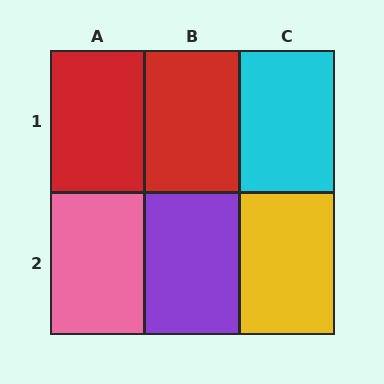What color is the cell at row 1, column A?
Red.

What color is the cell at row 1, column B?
Red.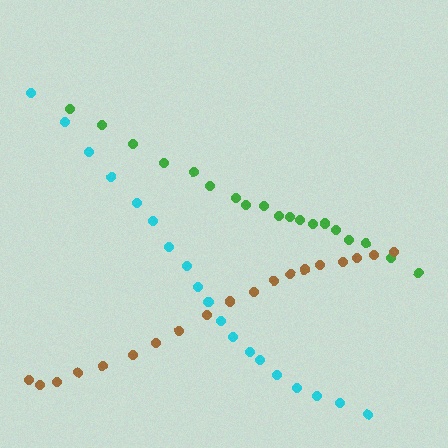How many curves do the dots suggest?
There are 3 distinct paths.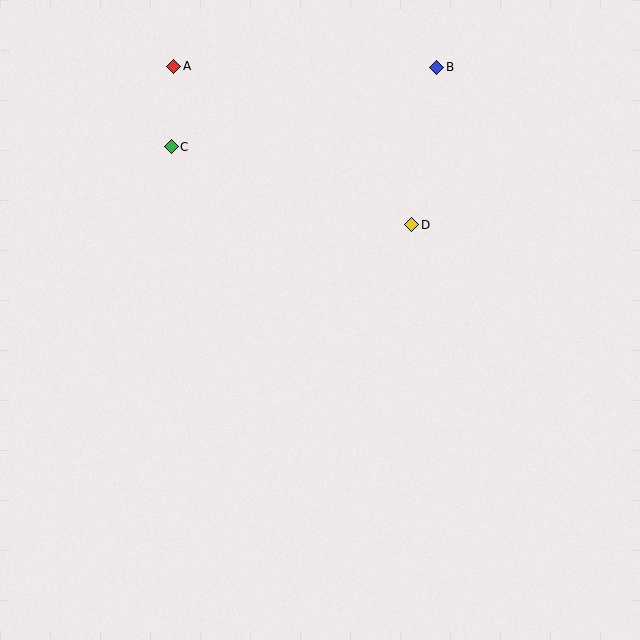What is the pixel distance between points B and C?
The distance between B and C is 277 pixels.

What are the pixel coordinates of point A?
Point A is at (174, 66).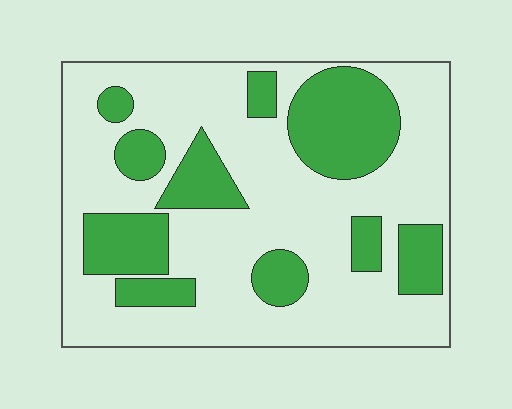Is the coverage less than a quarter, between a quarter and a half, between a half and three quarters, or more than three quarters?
Between a quarter and a half.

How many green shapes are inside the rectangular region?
10.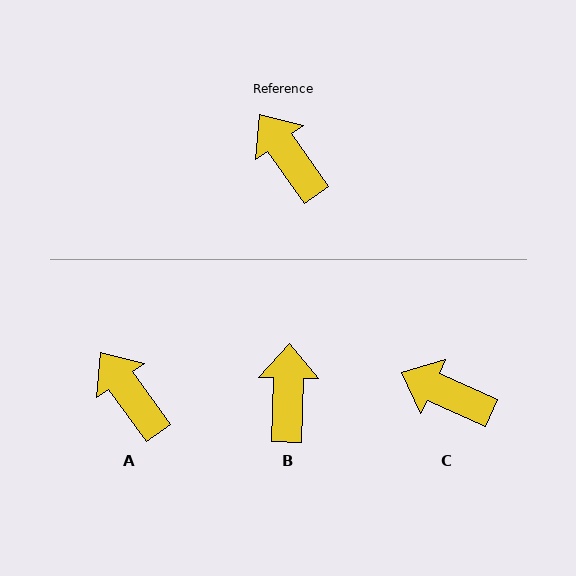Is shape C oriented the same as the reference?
No, it is off by about 30 degrees.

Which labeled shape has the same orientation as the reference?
A.